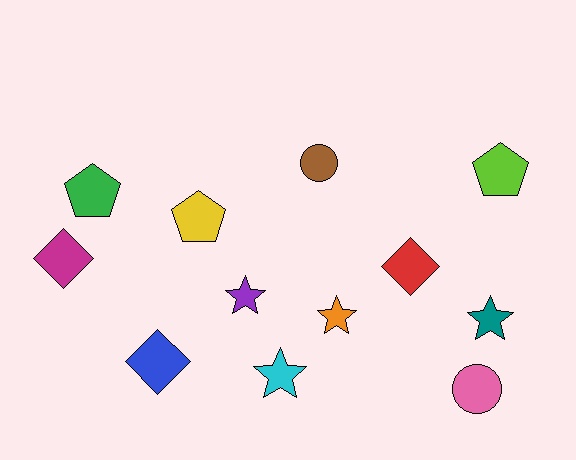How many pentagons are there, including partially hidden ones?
There are 3 pentagons.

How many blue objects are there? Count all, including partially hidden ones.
There is 1 blue object.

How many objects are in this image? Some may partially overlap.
There are 12 objects.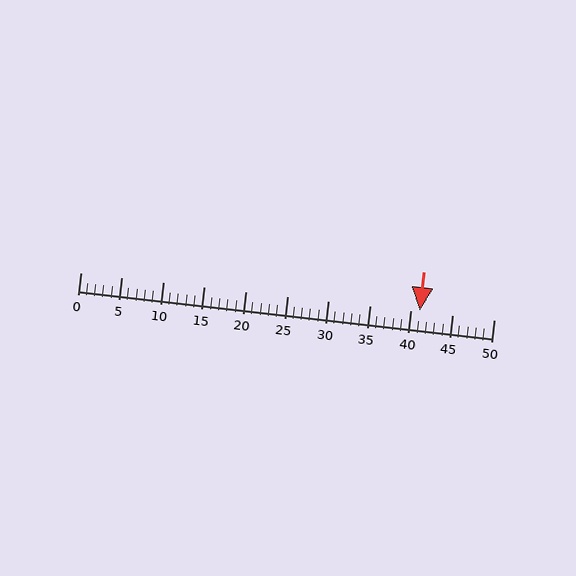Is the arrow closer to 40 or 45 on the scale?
The arrow is closer to 40.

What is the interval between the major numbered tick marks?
The major tick marks are spaced 5 units apart.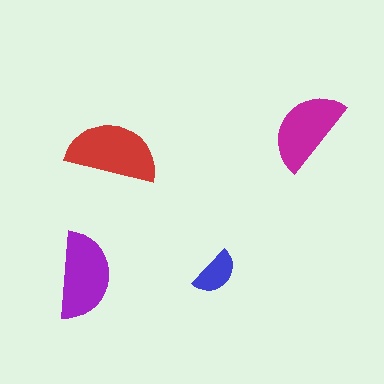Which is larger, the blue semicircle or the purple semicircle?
The purple one.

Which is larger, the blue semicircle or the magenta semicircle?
The magenta one.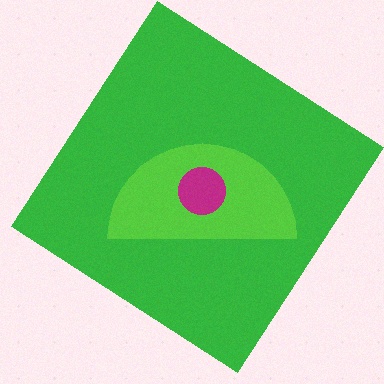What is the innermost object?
The magenta circle.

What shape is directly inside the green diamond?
The lime semicircle.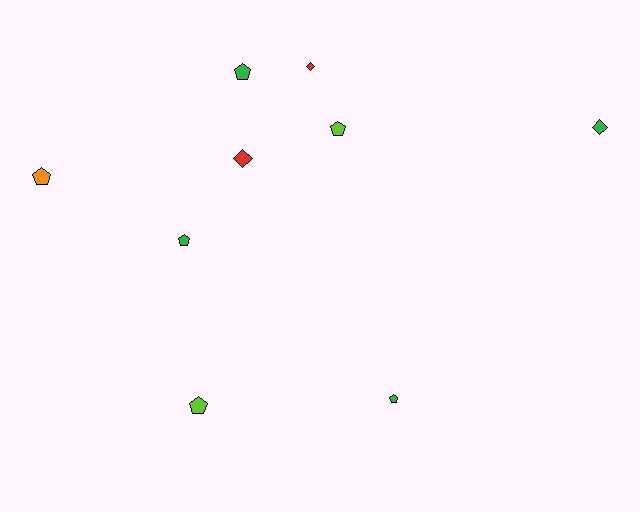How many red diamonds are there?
There are 2 red diamonds.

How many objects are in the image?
There are 9 objects.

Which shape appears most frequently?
Pentagon, with 6 objects.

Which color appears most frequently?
Green, with 4 objects.